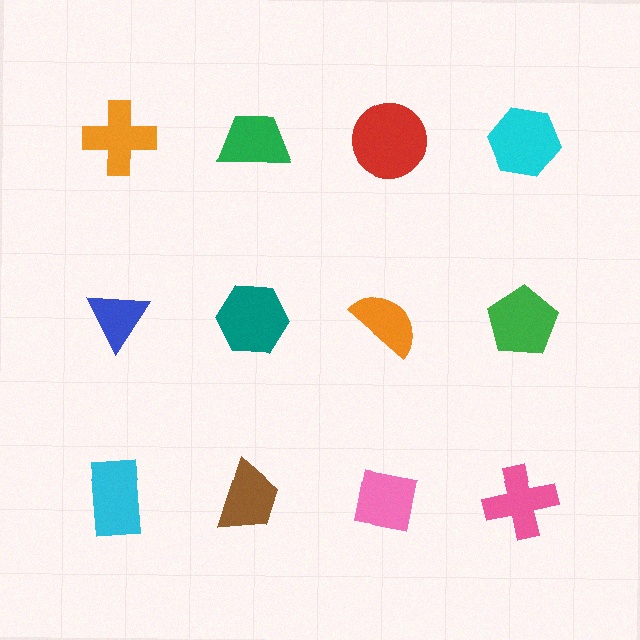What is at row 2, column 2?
A teal hexagon.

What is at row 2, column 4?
A green pentagon.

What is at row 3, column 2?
A brown trapezoid.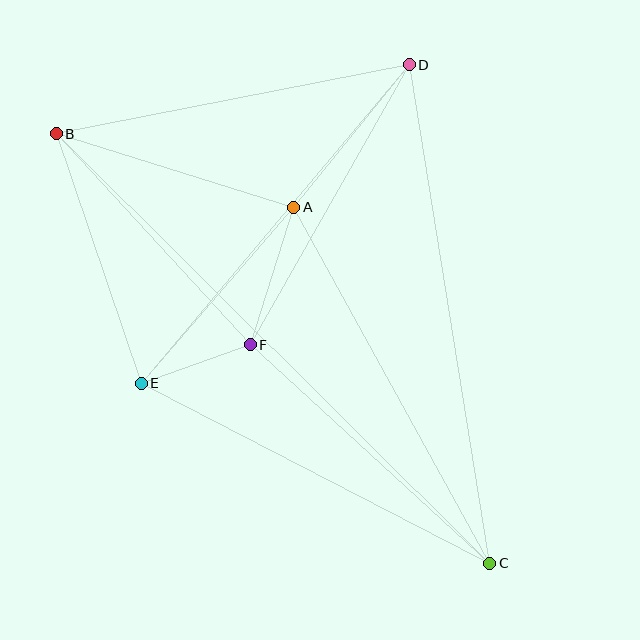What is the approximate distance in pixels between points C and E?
The distance between C and E is approximately 392 pixels.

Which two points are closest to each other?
Points E and F are closest to each other.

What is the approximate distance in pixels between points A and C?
The distance between A and C is approximately 407 pixels.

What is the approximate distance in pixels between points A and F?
The distance between A and F is approximately 144 pixels.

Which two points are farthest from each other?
Points B and C are farthest from each other.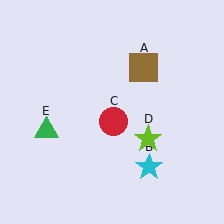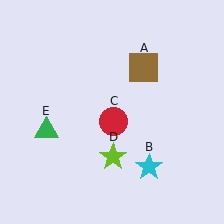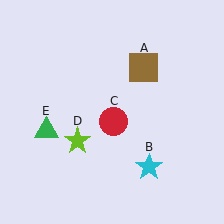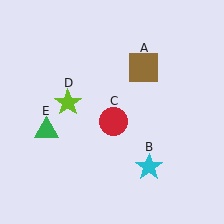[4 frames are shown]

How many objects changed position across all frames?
1 object changed position: lime star (object D).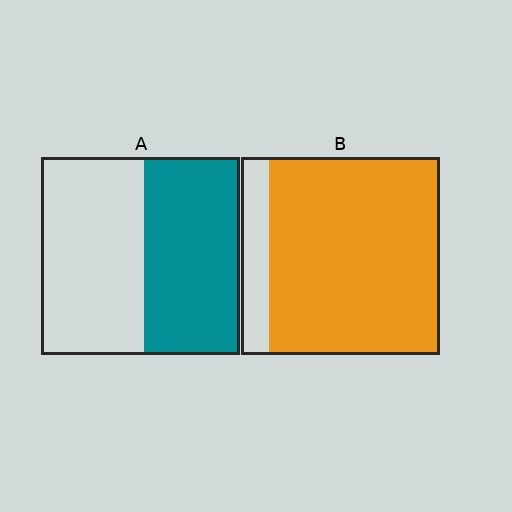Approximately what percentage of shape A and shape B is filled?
A is approximately 50% and B is approximately 85%.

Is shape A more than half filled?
Roughly half.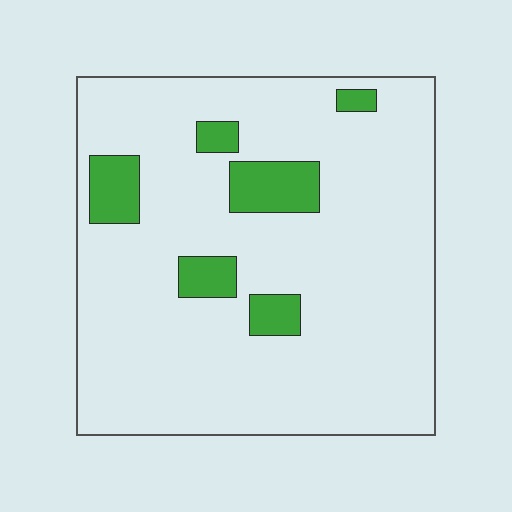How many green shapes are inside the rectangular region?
6.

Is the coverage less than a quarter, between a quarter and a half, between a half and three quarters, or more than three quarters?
Less than a quarter.